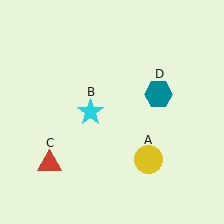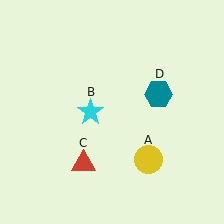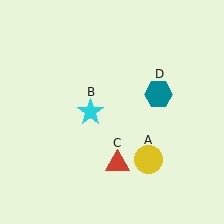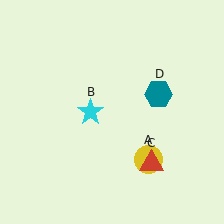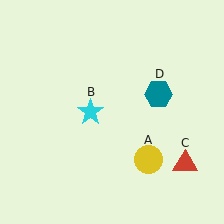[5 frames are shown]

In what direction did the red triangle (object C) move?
The red triangle (object C) moved right.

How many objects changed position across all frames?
1 object changed position: red triangle (object C).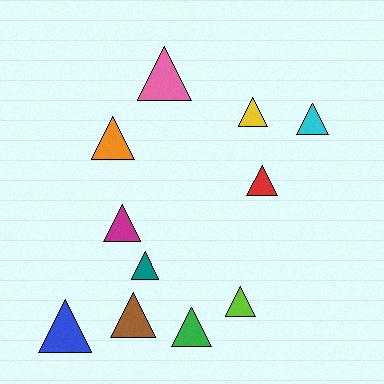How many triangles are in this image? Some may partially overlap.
There are 11 triangles.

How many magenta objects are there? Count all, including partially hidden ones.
There is 1 magenta object.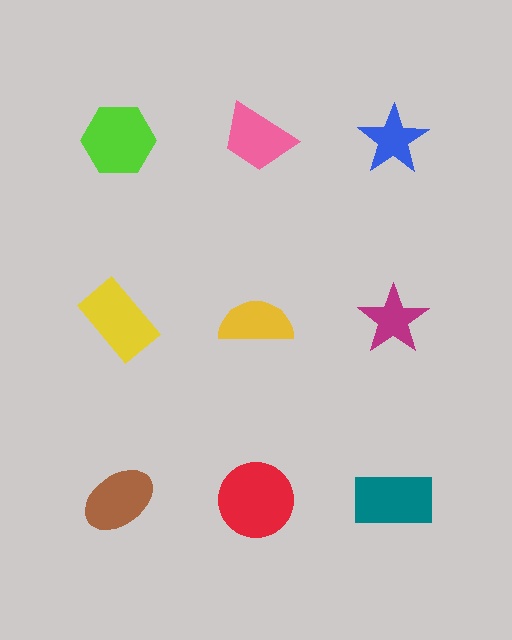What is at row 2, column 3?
A magenta star.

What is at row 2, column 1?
A yellow rectangle.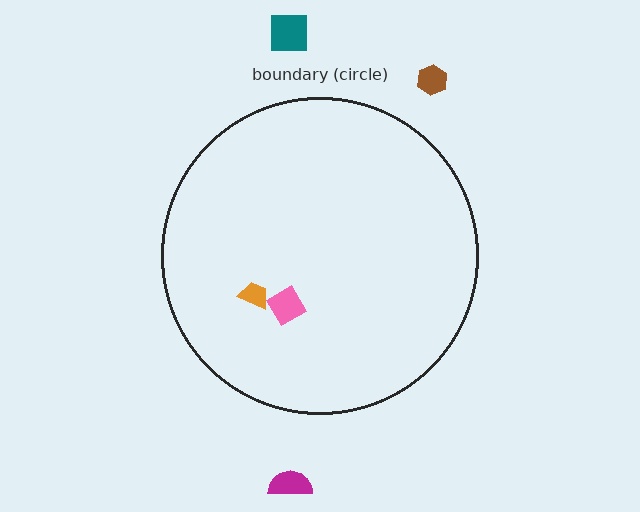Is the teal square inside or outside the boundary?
Outside.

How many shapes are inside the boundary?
2 inside, 3 outside.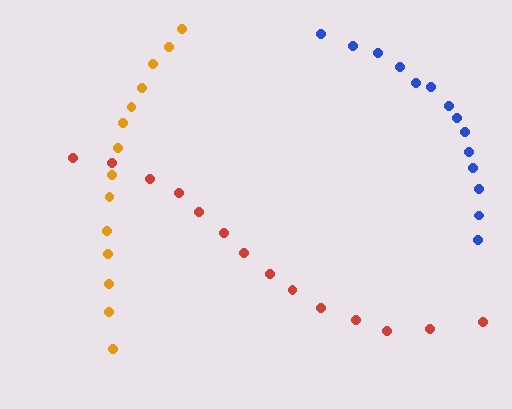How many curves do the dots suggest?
There are 3 distinct paths.